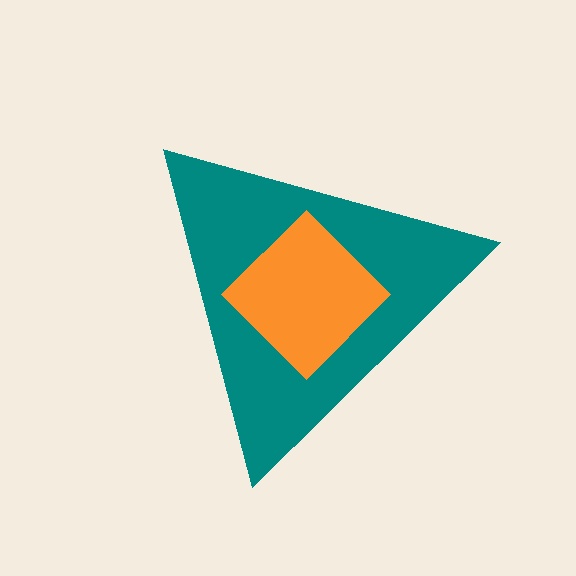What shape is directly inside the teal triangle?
The orange diamond.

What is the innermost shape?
The orange diamond.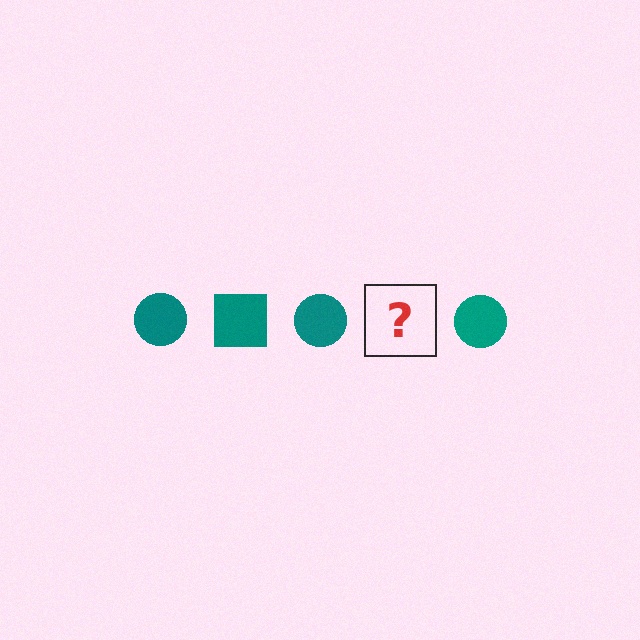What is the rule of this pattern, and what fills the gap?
The rule is that the pattern cycles through circle, square shapes in teal. The gap should be filled with a teal square.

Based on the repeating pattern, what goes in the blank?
The blank should be a teal square.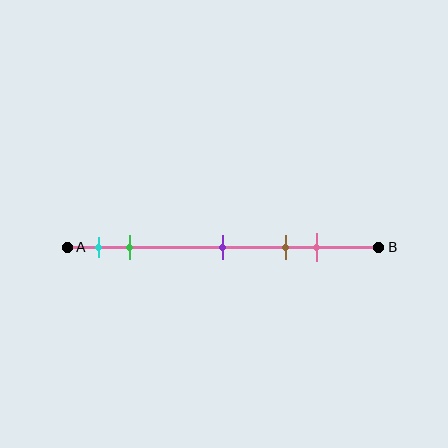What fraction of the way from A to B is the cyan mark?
The cyan mark is approximately 10% (0.1) of the way from A to B.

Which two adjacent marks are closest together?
The cyan and green marks are the closest adjacent pair.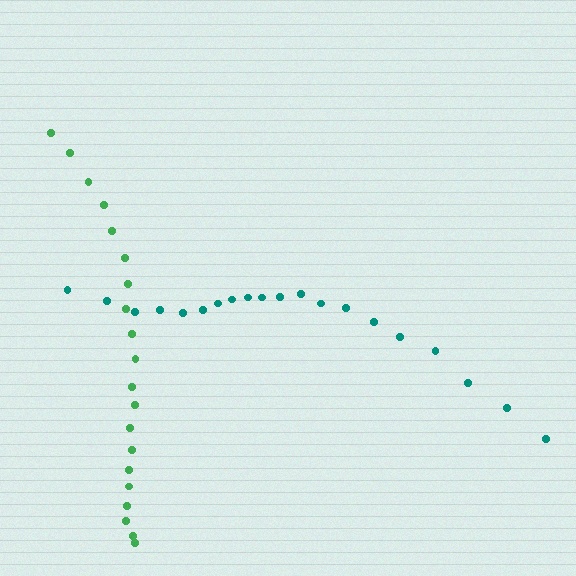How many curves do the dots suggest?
There are 2 distinct paths.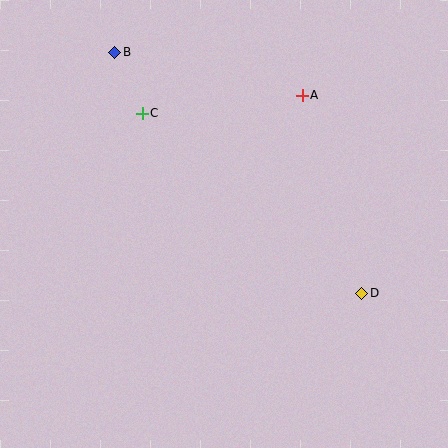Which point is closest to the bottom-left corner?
Point C is closest to the bottom-left corner.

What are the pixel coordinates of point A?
Point A is at (302, 95).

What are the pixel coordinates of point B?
Point B is at (115, 52).